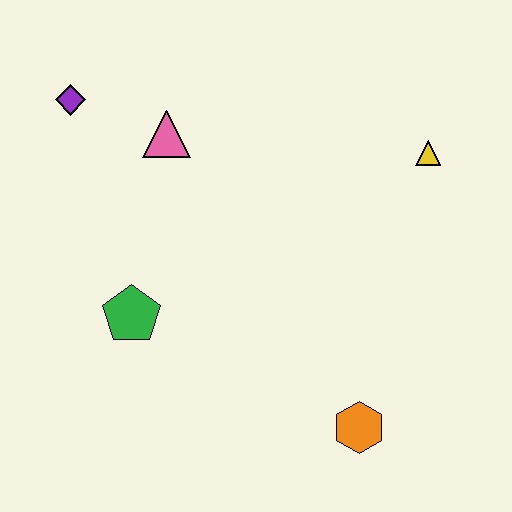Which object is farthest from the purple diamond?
The orange hexagon is farthest from the purple diamond.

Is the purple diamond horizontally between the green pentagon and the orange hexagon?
No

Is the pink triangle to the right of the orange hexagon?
No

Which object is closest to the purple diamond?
The pink triangle is closest to the purple diamond.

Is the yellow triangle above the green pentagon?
Yes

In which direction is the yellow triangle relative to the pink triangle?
The yellow triangle is to the right of the pink triangle.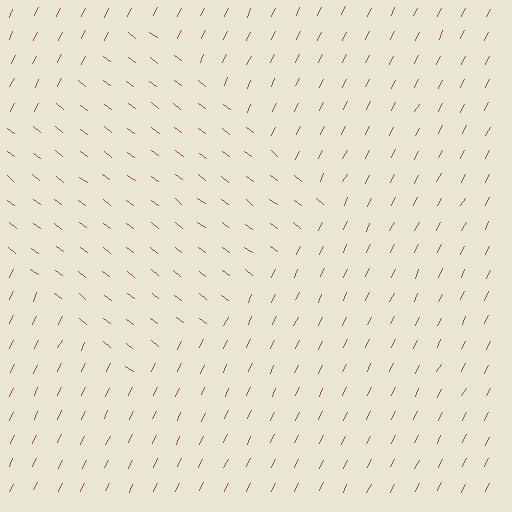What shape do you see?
I see a diamond.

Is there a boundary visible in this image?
Yes, there is a texture boundary formed by a change in line orientation.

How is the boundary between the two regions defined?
The boundary is defined purely by a change in line orientation (approximately 79 degrees difference). All lines are the same color and thickness.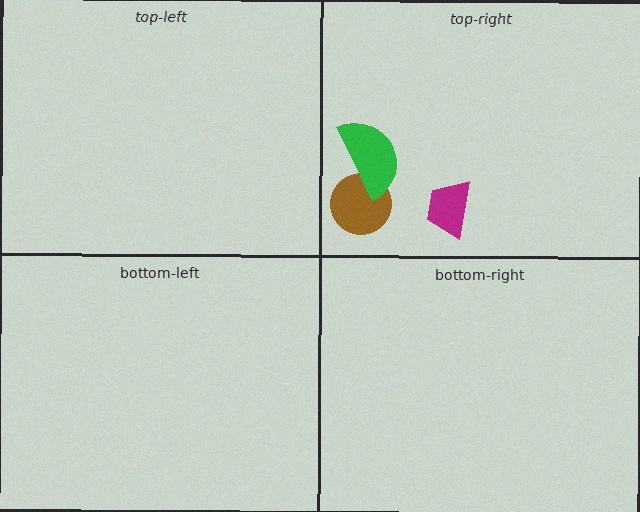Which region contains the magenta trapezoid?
The top-right region.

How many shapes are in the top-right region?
3.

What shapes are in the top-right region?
The magenta trapezoid, the brown circle, the green semicircle.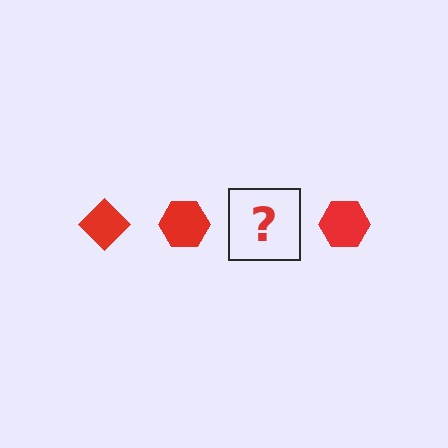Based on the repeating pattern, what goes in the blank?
The blank should be a red diamond.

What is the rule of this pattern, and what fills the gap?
The rule is that the pattern cycles through diamond, hexagon shapes in red. The gap should be filled with a red diamond.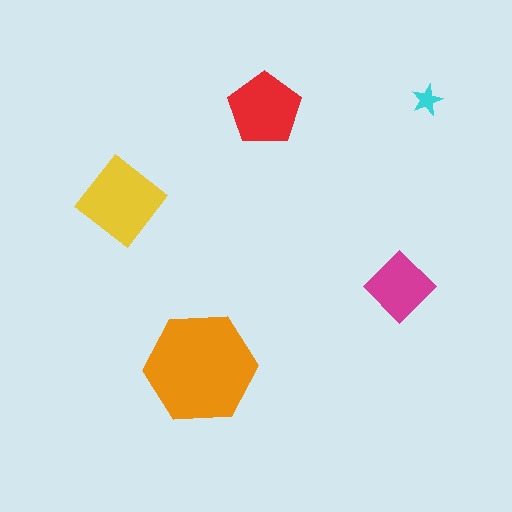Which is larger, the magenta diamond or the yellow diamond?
The yellow diamond.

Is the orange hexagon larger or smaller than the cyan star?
Larger.